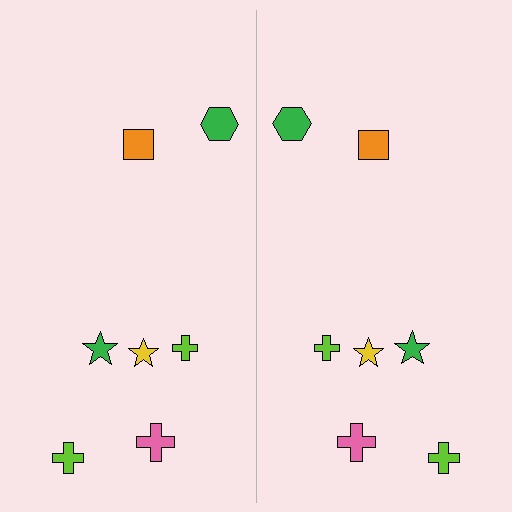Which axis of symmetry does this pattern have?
The pattern has a vertical axis of symmetry running through the center of the image.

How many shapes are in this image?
There are 14 shapes in this image.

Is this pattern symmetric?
Yes, this pattern has bilateral (reflection) symmetry.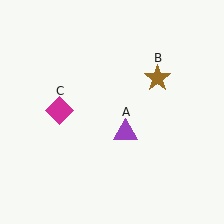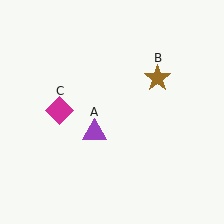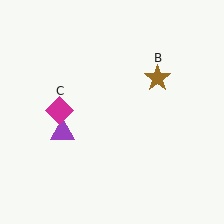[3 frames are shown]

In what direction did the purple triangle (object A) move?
The purple triangle (object A) moved left.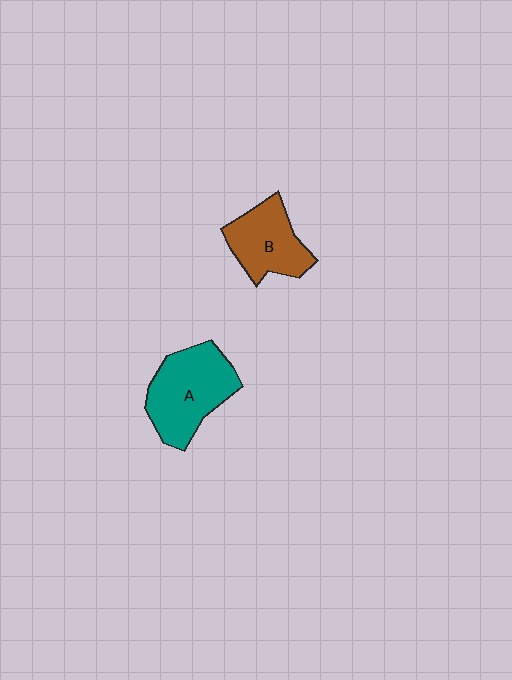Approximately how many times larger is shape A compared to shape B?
Approximately 1.3 times.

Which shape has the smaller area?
Shape B (brown).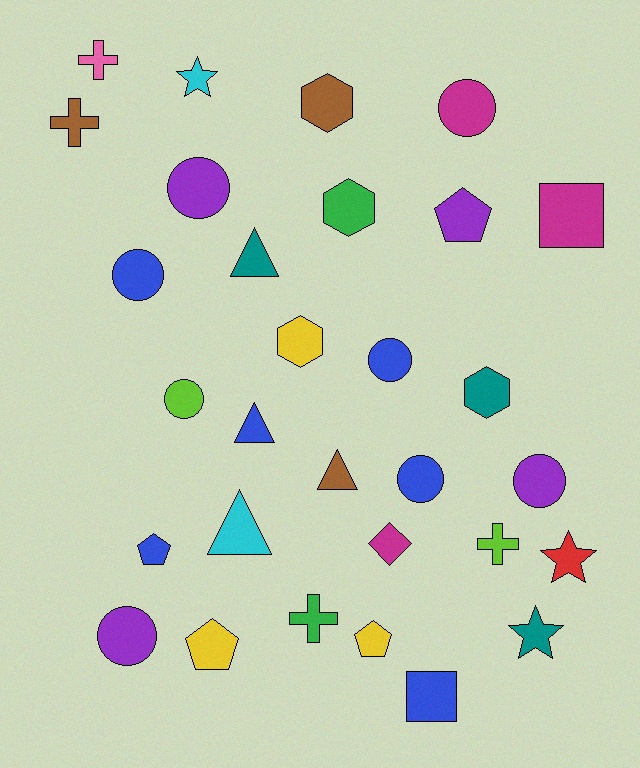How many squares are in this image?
There are 2 squares.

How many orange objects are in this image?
There are no orange objects.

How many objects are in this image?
There are 30 objects.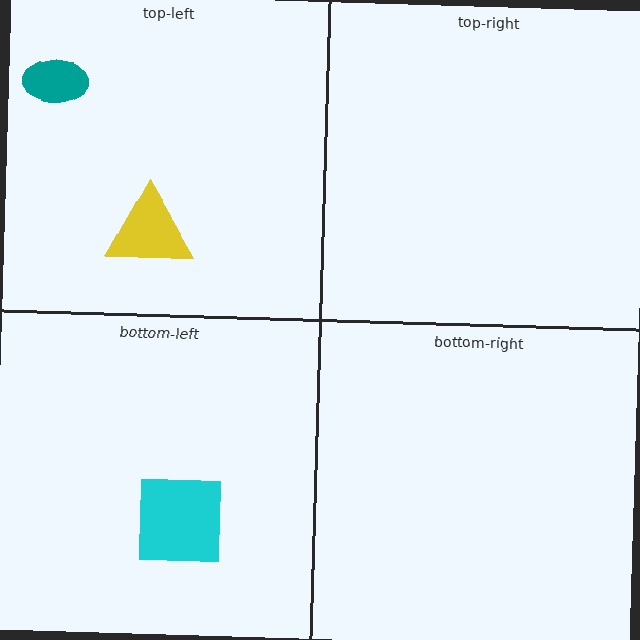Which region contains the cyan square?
The bottom-left region.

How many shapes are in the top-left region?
2.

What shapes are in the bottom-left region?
The cyan square.